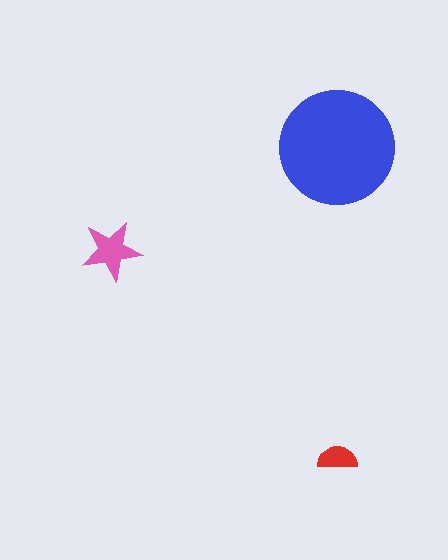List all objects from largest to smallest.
The blue circle, the pink star, the red semicircle.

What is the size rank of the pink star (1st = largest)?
2nd.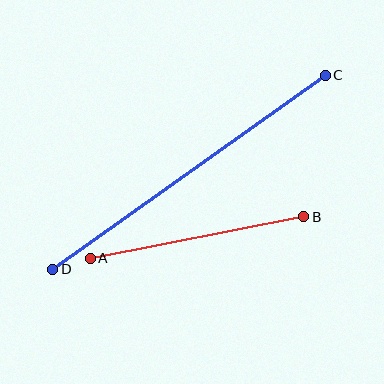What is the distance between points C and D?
The distance is approximately 334 pixels.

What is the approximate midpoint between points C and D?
The midpoint is at approximately (189, 172) pixels.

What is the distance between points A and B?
The distance is approximately 217 pixels.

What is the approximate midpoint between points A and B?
The midpoint is at approximately (197, 237) pixels.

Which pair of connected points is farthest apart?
Points C and D are farthest apart.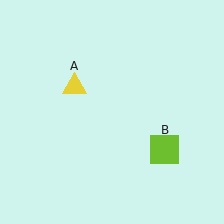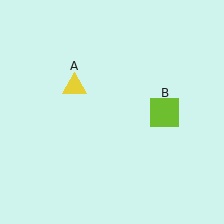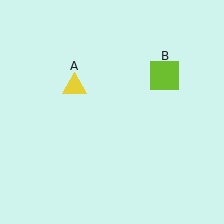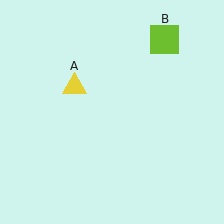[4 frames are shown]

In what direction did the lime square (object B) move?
The lime square (object B) moved up.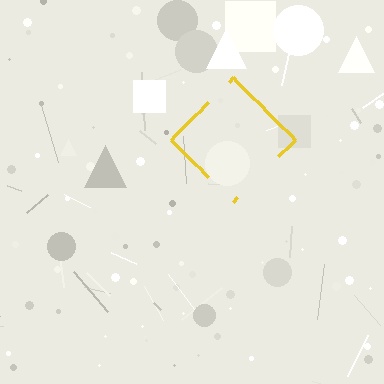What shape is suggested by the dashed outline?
The dashed outline suggests a diamond.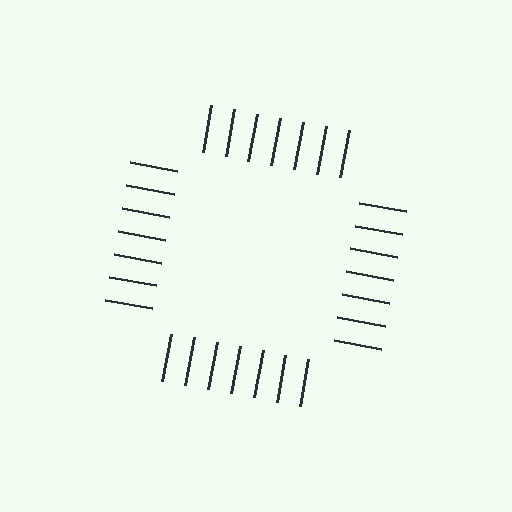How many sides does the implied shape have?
4 sides — the line-ends trace a square.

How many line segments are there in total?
28 — 7 along each of the 4 edges.